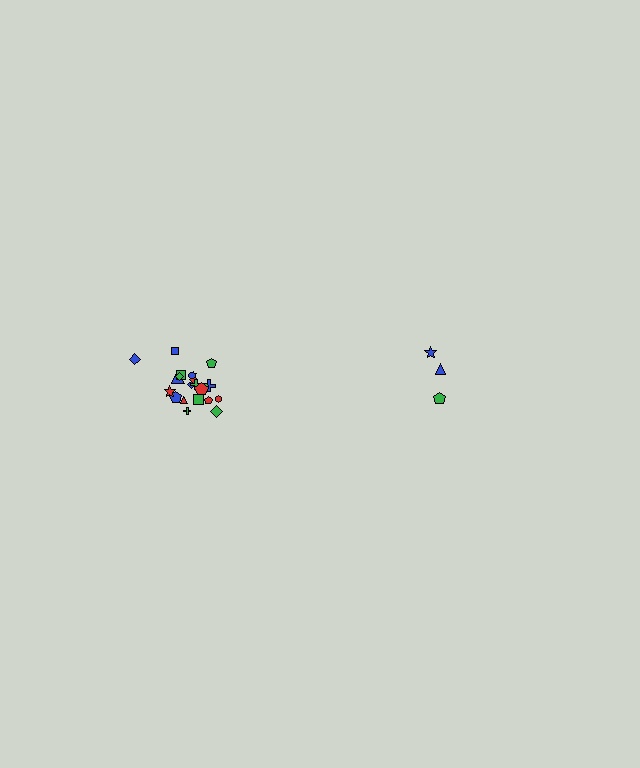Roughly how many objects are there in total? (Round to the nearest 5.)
Roughly 25 objects in total.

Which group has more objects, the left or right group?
The left group.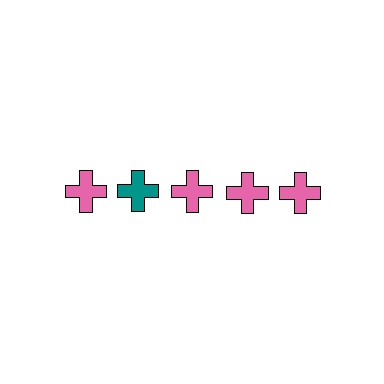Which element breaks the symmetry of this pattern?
The teal cross in the top row, second from left column breaks the symmetry. All other shapes are pink crosses.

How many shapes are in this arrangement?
There are 5 shapes arranged in a grid pattern.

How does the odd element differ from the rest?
It has a different color: teal instead of pink.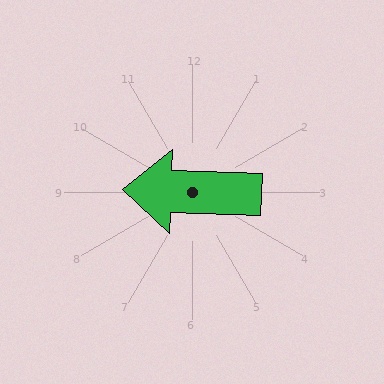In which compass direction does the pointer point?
West.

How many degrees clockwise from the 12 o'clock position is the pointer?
Approximately 272 degrees.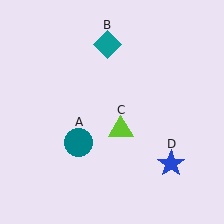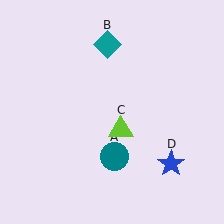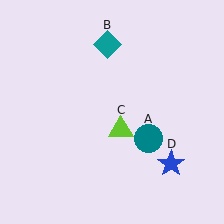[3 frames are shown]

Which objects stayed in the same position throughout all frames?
Teal diamond (object B) and lime triangle (object C) and blue star (object D) remained stationary.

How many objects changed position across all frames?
1 object changed position: teal circle (object A).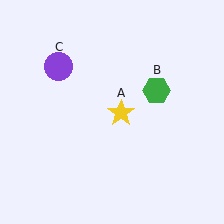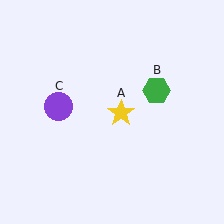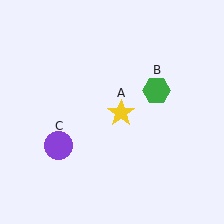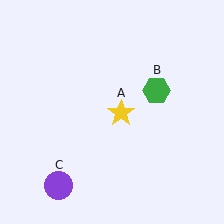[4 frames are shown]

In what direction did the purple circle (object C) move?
The purple circle (object C) moved down.